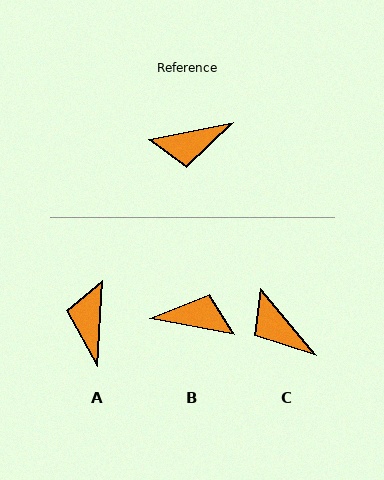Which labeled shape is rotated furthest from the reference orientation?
B, about 158 degrees away.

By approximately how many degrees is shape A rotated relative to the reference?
Approximately 105 degrees clockwise.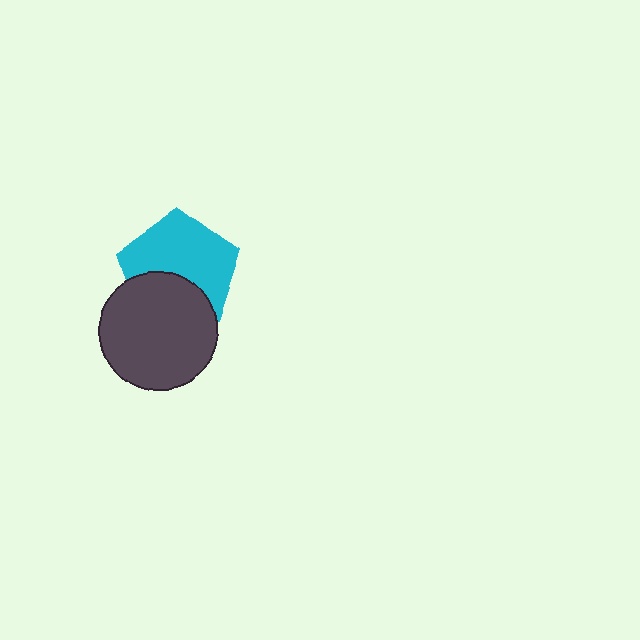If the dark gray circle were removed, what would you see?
You would see the complete cyan pentagon.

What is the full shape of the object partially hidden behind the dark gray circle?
The partially hidden object is a cyan pentagon.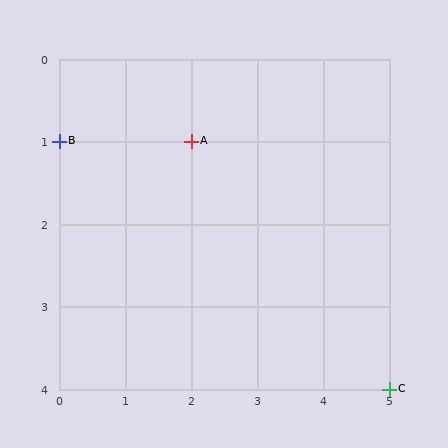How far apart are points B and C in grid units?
Points B and C are 5 columns and 3 rows apart (about 5.8 grid units diagonally).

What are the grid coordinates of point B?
Point B is at grid coordinates (0, 1).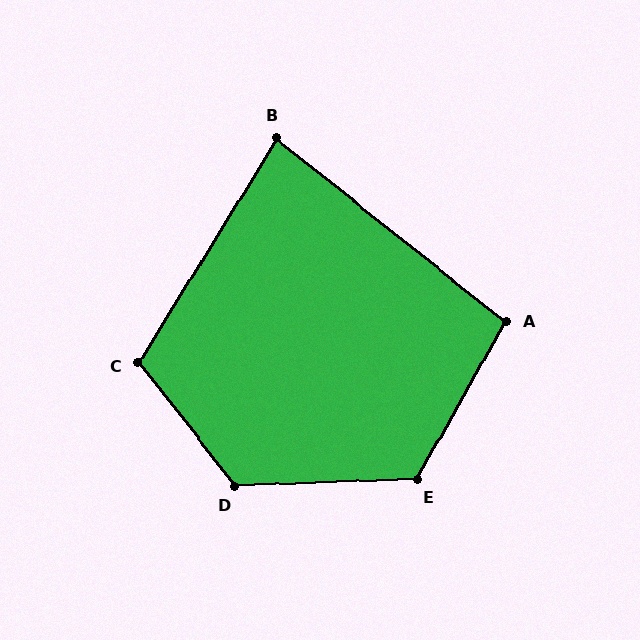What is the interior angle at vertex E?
Approximately 122 degrees (obtuse).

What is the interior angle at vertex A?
Approximately 99 degrees (obtuse).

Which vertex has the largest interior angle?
D, at approximately 126 degrees.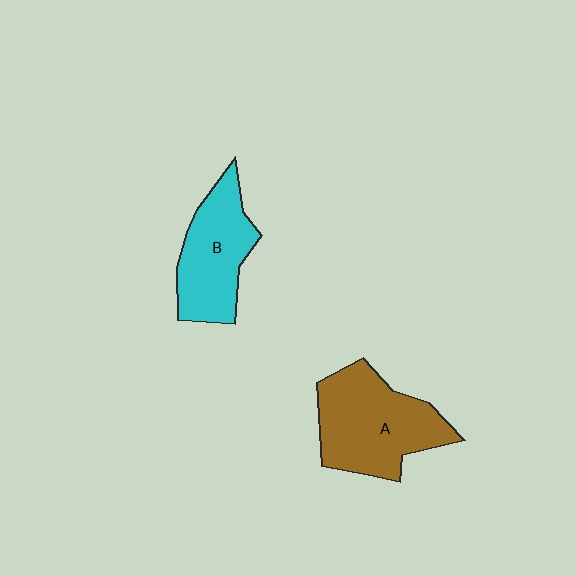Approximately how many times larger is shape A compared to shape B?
Approximately 1.3 times.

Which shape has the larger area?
Shape A (brown).